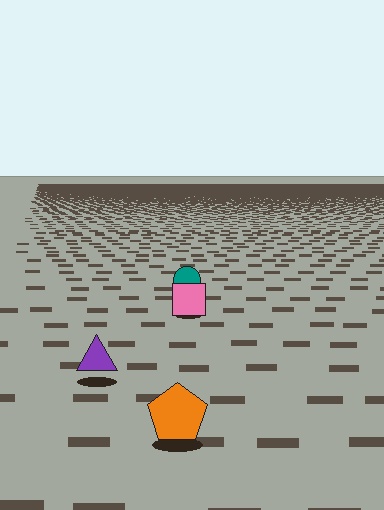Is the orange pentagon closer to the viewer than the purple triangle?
Yes. The orange pentagon is closer — you can tell from the texture gradient: the ground texture is coarser near it.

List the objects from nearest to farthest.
From nearest to farthest: the orange pentagon, the purple triangle, the pink square, the teal circle.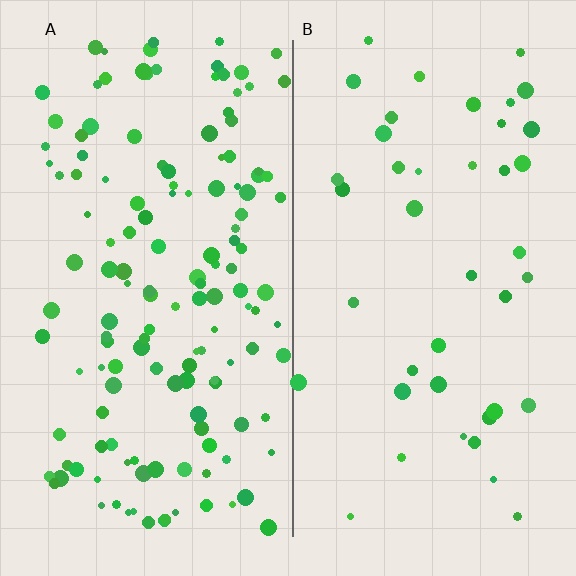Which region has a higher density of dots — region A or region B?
A (the left).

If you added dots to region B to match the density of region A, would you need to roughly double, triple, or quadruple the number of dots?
Approximately triple.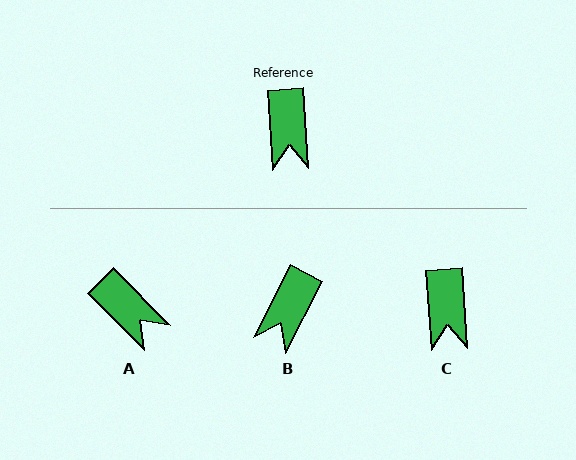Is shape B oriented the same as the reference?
No, it is off by about 31 degrees.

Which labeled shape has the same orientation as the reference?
C.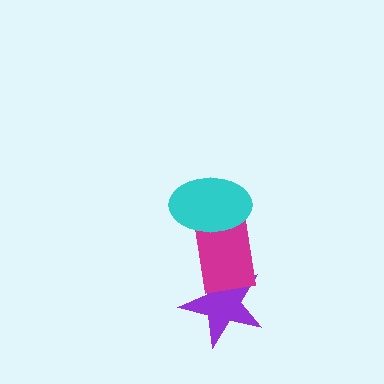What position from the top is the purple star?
The purple star is 3rd from the top.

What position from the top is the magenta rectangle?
The magenta rectangle is 2nd from the top.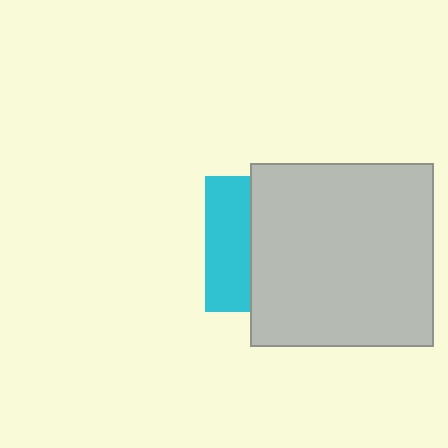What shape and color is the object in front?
The object in front is a light gray square.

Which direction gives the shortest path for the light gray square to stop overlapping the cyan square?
Moving right gives the shortest separation.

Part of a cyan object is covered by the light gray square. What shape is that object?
It is a square.